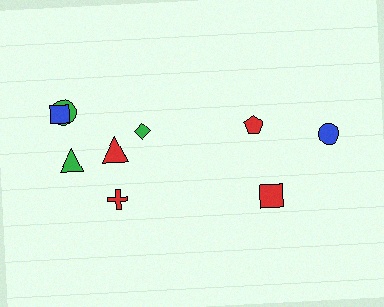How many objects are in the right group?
There are 3 objects.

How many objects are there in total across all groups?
There are 9 objects.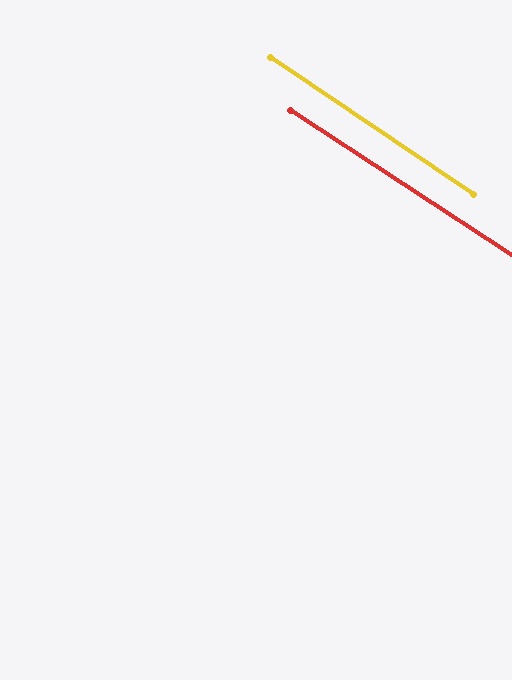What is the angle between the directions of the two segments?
Approximately 1 degree.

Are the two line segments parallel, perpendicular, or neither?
Parallel — their directions differ by only 0.8°.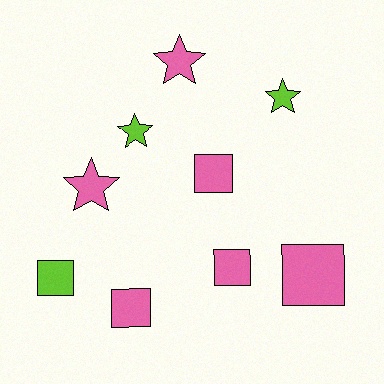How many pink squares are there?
There are 4 pink squares.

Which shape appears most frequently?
Square, with 5 objects.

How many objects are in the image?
There are 9 objects.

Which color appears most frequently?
Pink, with 6 objects.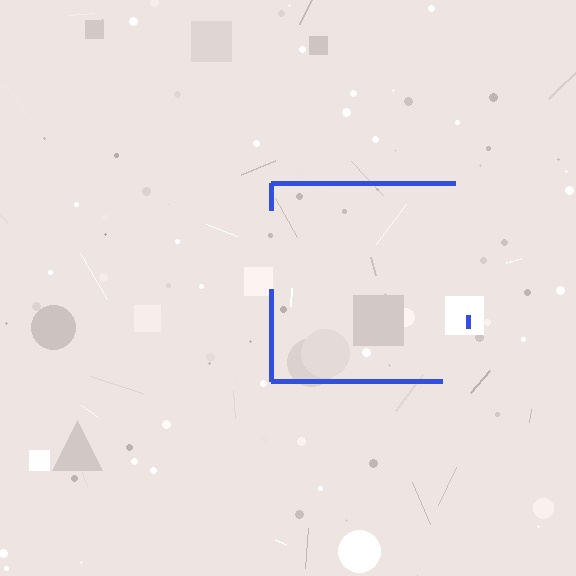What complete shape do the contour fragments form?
The contour fragments form a square.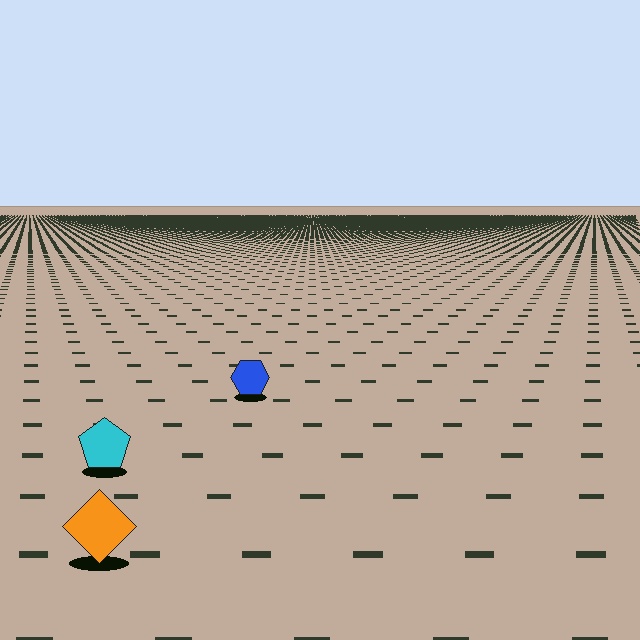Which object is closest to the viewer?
The orange diamond is closest. The texture marks near it are larger and more spread out.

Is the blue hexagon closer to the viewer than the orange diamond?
No. The orange diamond is closer — you can tell from the texture gradient: the ground texture is coarser near it.